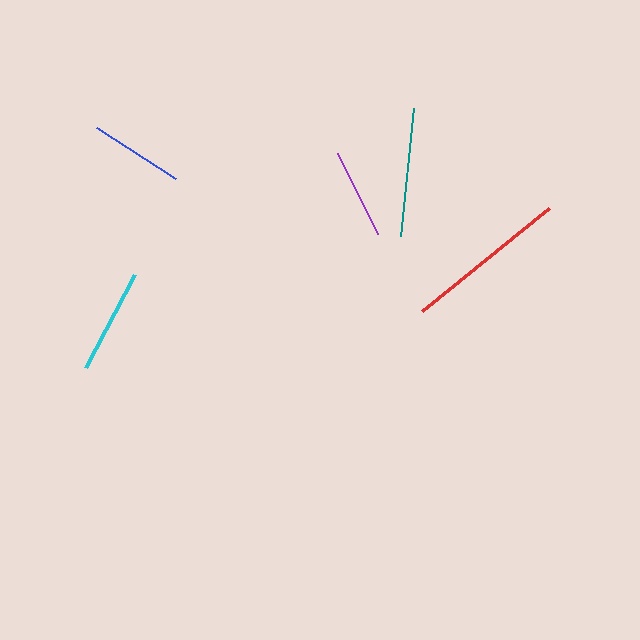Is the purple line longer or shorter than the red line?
The red line is longer than the purple line.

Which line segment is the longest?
The red line is the longest at approximately 163 pixels.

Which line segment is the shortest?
The purple line is the shortest at approximately 91 pixels.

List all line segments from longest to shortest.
From longest to shortest: red, teal, cyan, blue, purple.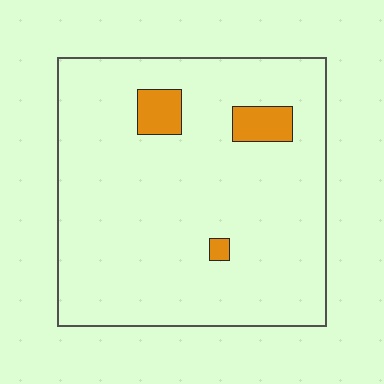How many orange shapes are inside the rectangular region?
3.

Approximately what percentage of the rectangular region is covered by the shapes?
Approximately 5%.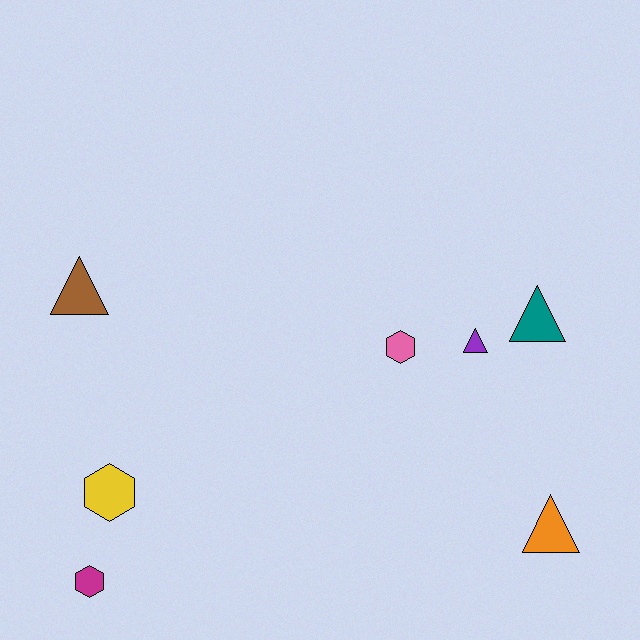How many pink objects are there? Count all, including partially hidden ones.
There is 1 pink object.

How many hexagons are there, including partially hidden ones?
There are 3 hexagons.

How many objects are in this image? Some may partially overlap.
There are 7 objects.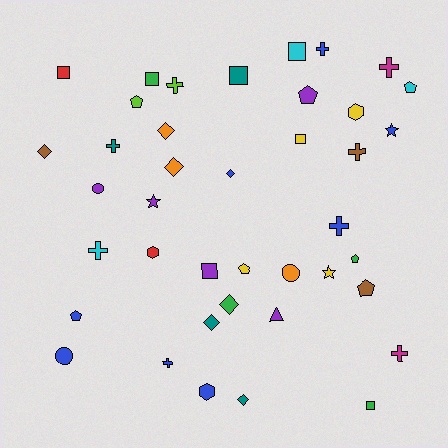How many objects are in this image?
There are 40 objects.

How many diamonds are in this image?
There are 7 diamonds.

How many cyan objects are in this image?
There are 3 cyan objects.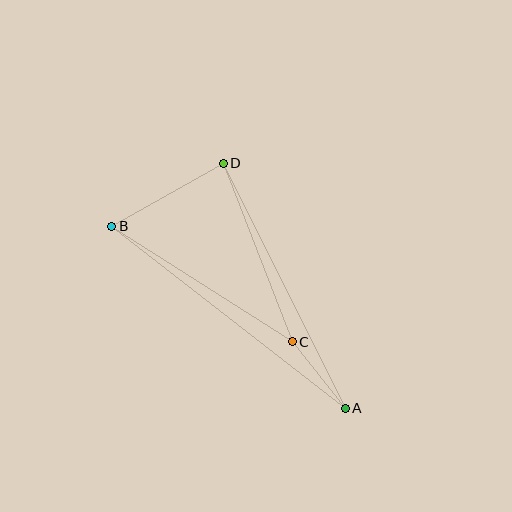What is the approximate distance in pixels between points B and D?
The distance between B and D is approximately 128 pixels.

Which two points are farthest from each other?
Points A and B are farthest from each other.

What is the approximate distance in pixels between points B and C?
The distance between B and C is approximately 214 pixels.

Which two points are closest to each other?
Points A and C are closest to each other.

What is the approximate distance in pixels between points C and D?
The distance between C and D is approximately 191 pixels.